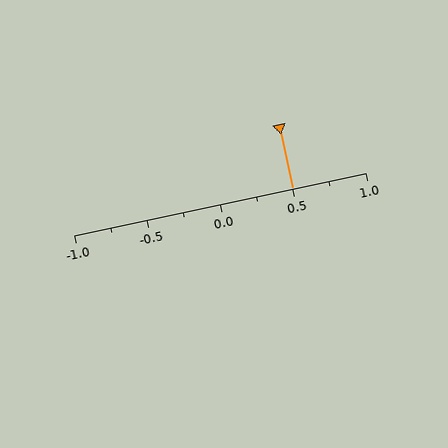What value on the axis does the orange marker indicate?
The marker indicates approximately 0.5.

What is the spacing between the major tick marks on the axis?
The major ticks are spaced 0.5 apart.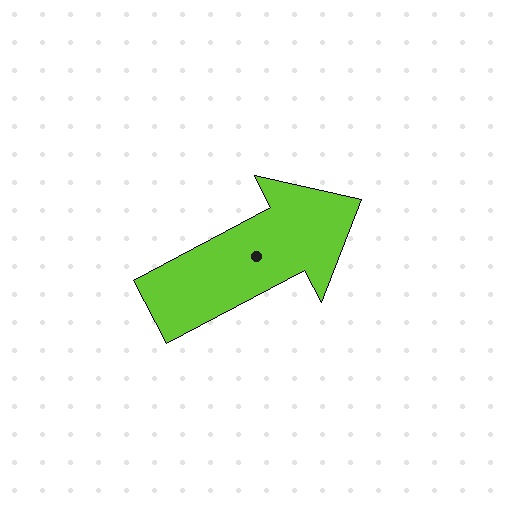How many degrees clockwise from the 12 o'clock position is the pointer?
Approximately 62 degrees.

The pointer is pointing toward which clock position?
Roughly 2 o'clock.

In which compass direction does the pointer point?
Northeast.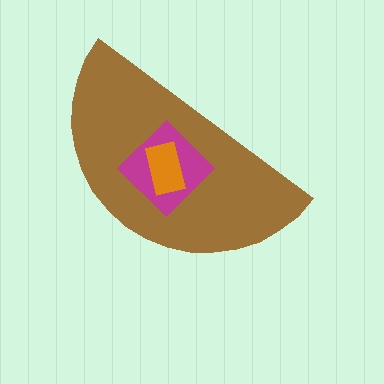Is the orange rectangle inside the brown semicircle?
Yes.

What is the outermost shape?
The brown semicircle.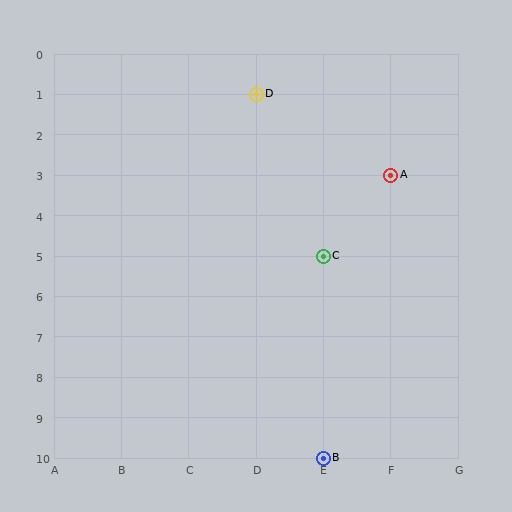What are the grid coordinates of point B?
Point B is at grid coordinates (E, 10).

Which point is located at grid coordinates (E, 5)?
Point C is at (E, 5).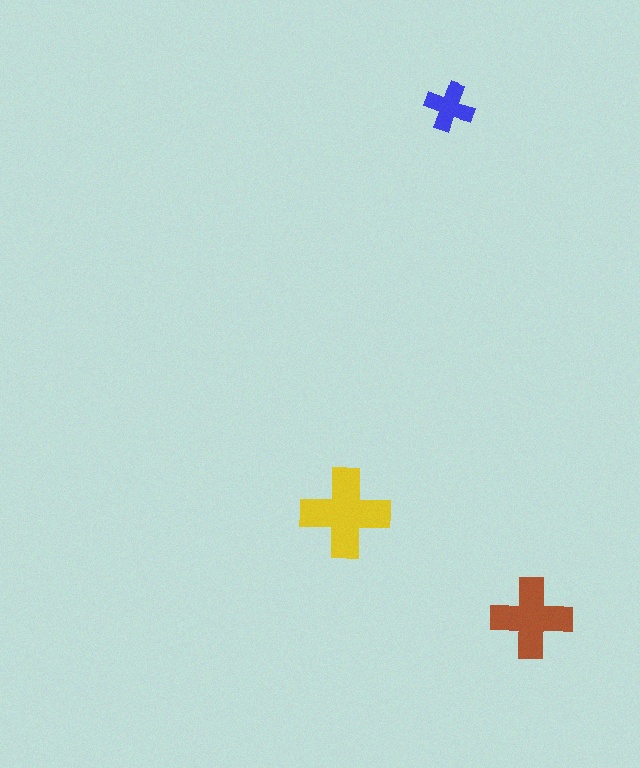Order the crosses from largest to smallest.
the yellow one, the brown one, the blue one.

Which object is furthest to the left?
The yellow cross is leftmost.